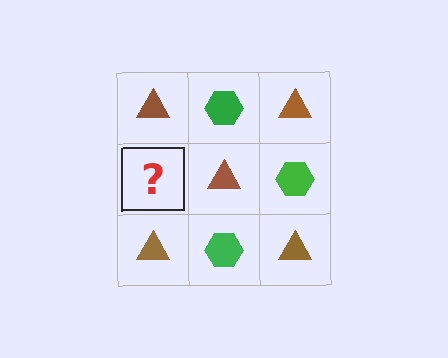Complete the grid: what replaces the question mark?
The question mark should be replaced with a green hexagon.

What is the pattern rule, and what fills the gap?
The rule is that it alternates brown triangle and green hexagon in a checkerboard pattern. The gap should be filled with a green hexagon.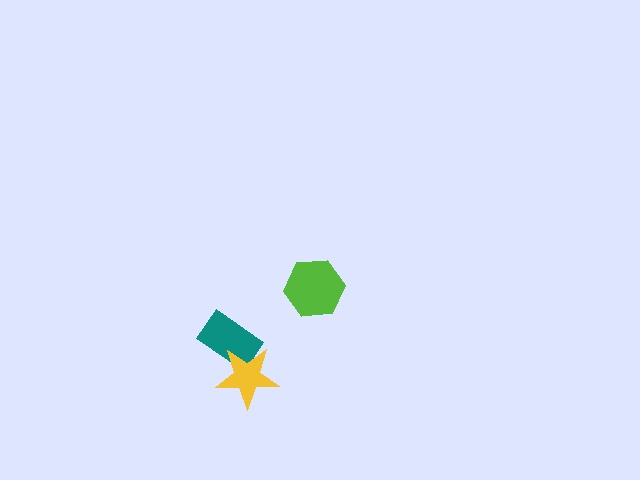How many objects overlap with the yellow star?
1 object overlaps with the yellow star.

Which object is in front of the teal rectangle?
The yellow star is in front of the teal rectangle.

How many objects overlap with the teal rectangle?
1 object overlaps with the teal rectangle.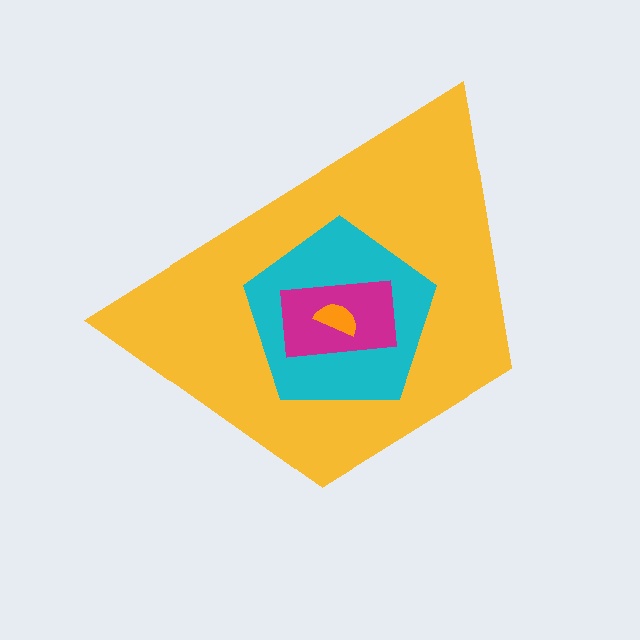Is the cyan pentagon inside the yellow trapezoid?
Yes.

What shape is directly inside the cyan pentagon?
The magenta rectangle.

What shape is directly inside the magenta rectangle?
The orange semicircle.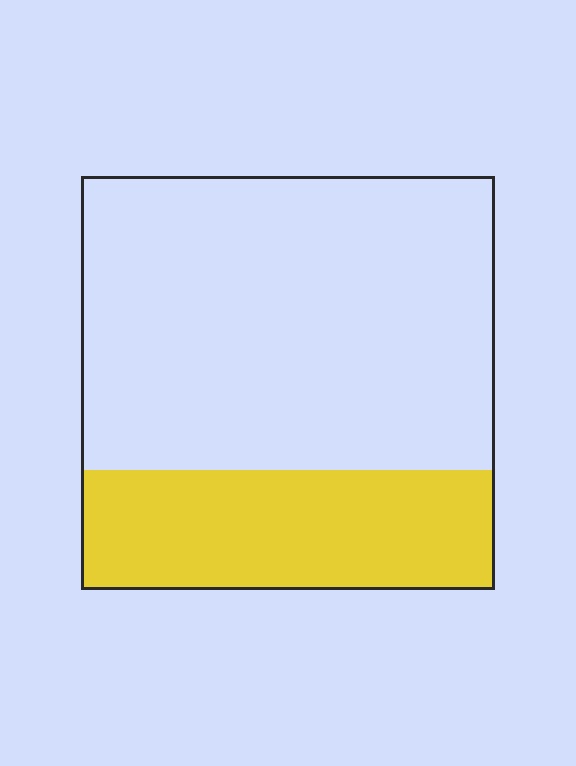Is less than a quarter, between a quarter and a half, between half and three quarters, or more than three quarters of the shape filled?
Between a quarter and a half.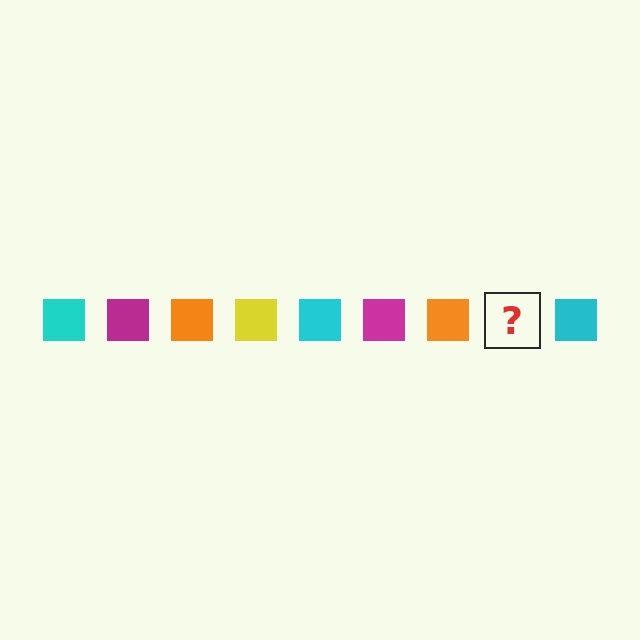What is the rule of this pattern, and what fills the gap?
The rule is that the pattern cycles through cyan, magenta, orange, yellow squares. The gap should be filled with a yellow square.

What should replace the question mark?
The question mark should be replaced with a yellow square.